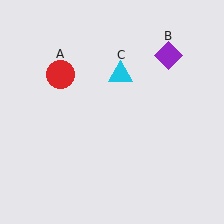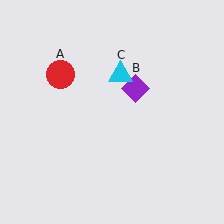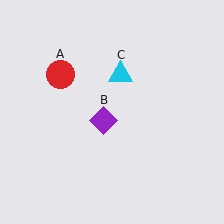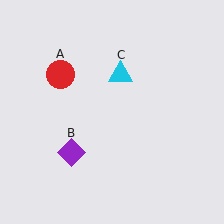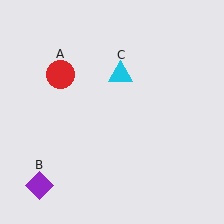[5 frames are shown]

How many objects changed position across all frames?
1 object changed position: purple diamond (object B).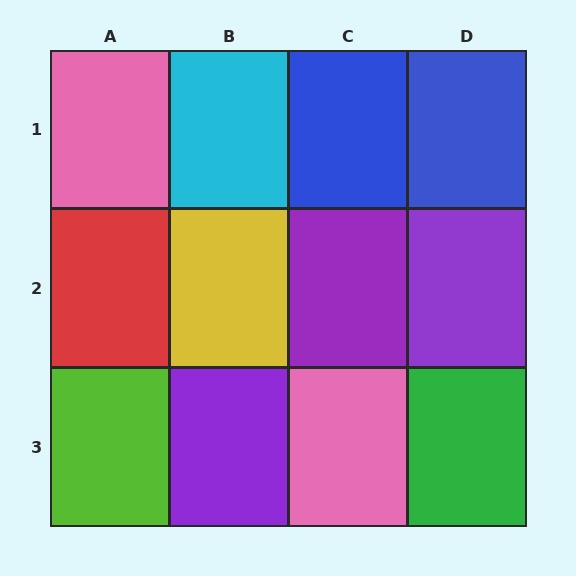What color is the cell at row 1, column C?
Blue.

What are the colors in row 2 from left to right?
Red, yellow, purple, purple.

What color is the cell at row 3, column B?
Purple.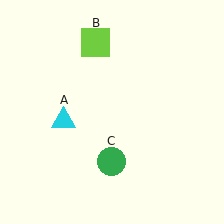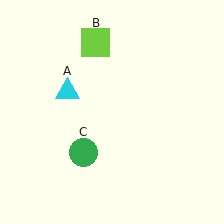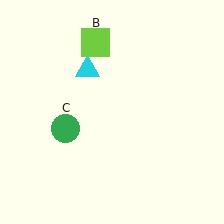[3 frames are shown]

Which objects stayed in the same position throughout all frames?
Lime square (object B) remained stationary.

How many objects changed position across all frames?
2 objects changed position: cyan triangle (object A), green circle (object C).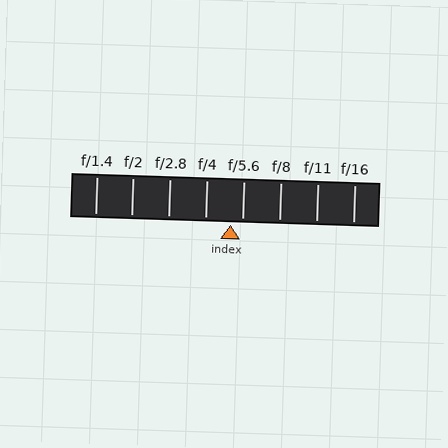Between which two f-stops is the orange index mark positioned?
The index mark is between f/4 and f/5.6.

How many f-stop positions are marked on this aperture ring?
There are 8 f-stop positions marked.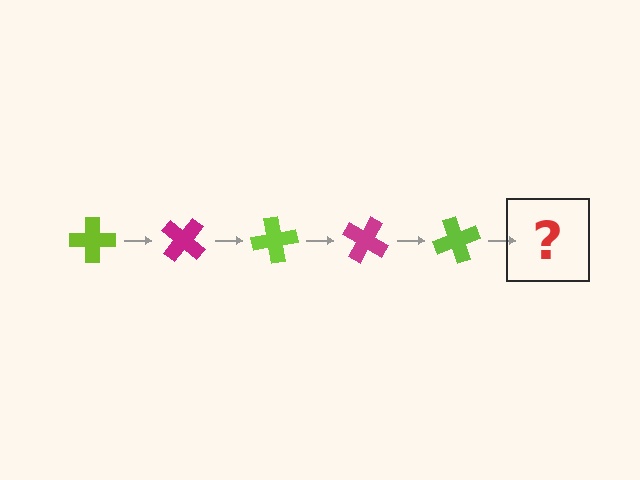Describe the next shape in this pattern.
It should be a magenta cross, rotated 200 degrees from the start.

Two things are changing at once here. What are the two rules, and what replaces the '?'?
The two rules are that it rotates 40 degrees each step and the color cycles through lime and magenta. The '?' should be a magenta cross, rotated 200 degrees from the start.